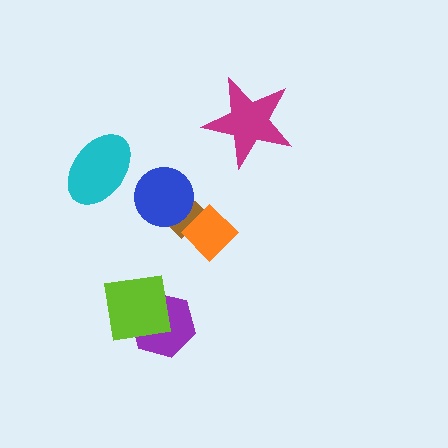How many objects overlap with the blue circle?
1 object overlaps with the blue circle.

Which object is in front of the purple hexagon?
The lime square is in front of the purple hexagon.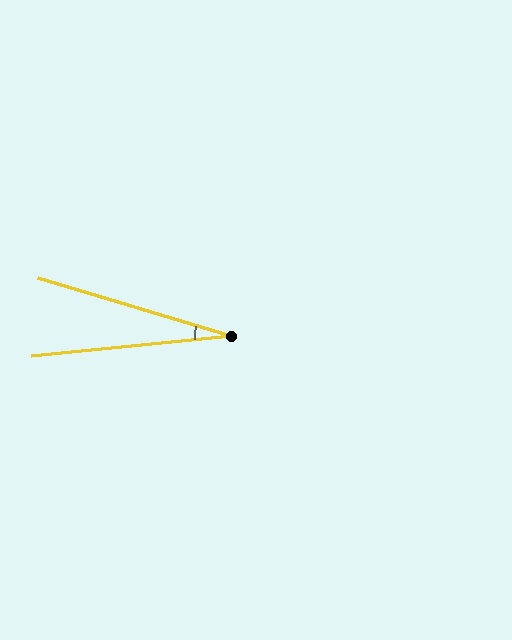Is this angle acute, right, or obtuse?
It is acute.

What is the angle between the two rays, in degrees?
Approximately 22 degrees.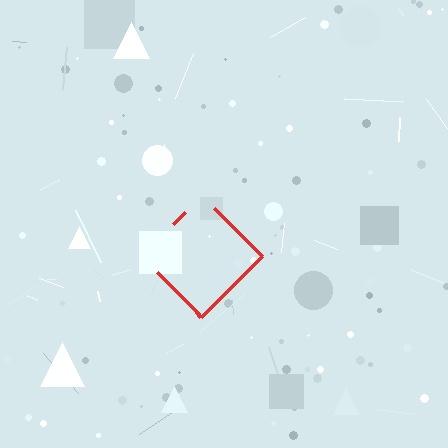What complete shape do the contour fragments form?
The contour fragments form a diamond.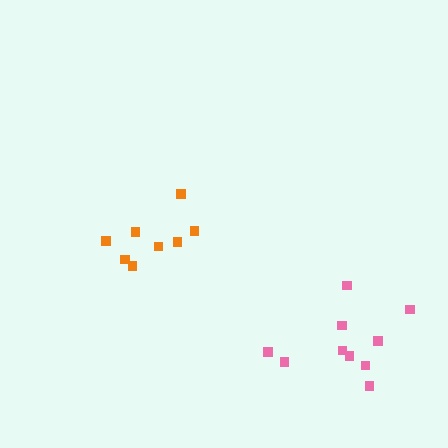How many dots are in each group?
Group 1: 10 dots, Group 2: 8 dots (18 total).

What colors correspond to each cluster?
The clusters are colored: pink, orange.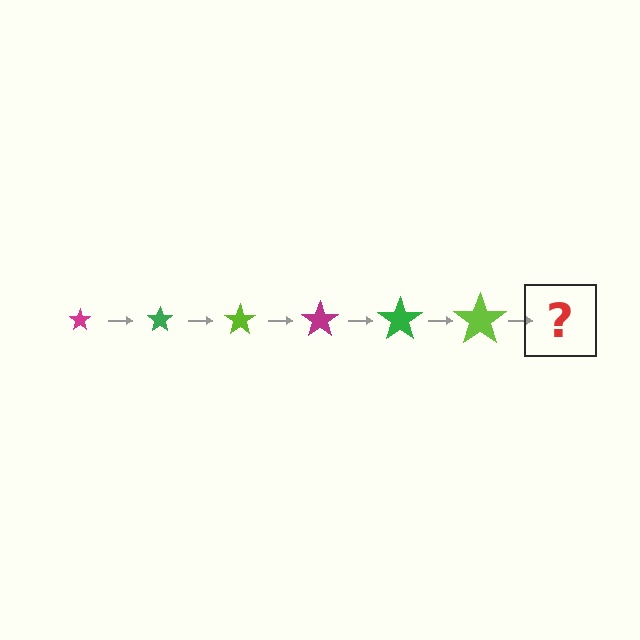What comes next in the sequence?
The next element should be a magenta star, larger than the previous one.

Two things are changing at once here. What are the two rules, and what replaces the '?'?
The two rules are that the star grows larger each step and the color cycles through magenta, green, and lime. The '?' should be a magenta star, larger than the previous one.